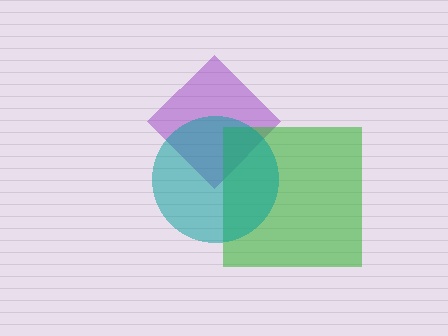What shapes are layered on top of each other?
The layered shapes are: a purple diamond, a green square, a teal circle.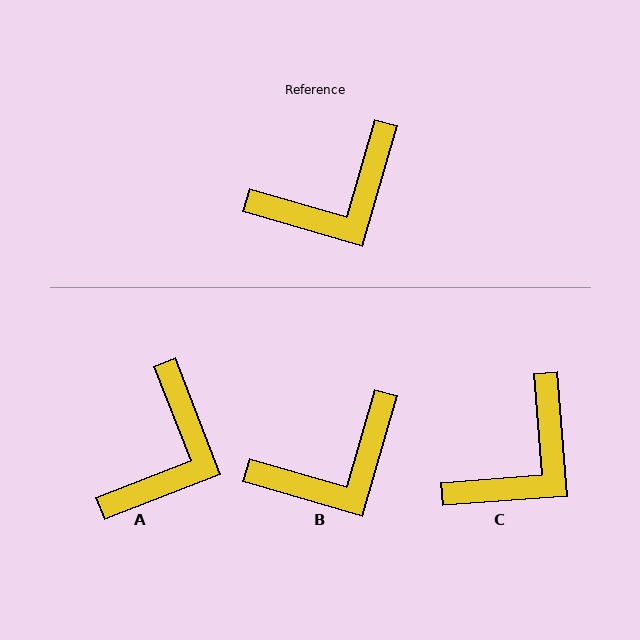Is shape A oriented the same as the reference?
No, it is off by about 37 degrees.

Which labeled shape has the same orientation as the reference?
B.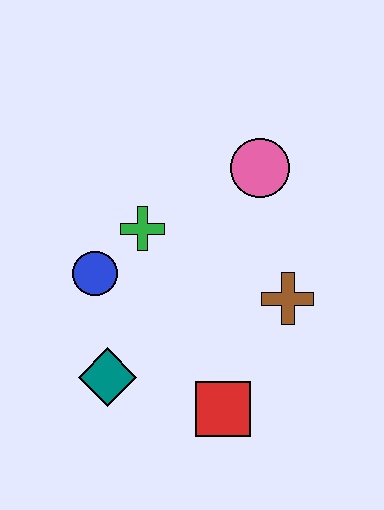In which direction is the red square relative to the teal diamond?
The red square is to the right of the teal diamond.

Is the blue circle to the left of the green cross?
Yes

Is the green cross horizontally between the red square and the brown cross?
No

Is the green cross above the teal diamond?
Yes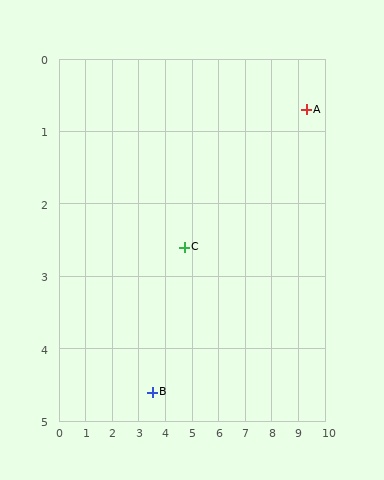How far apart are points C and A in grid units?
Points C and A are about 5.0 grid units apart.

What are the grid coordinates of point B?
Point B is at approximately (3.5, 4.6).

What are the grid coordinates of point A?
Point A is at approximately (9.3, 0.7).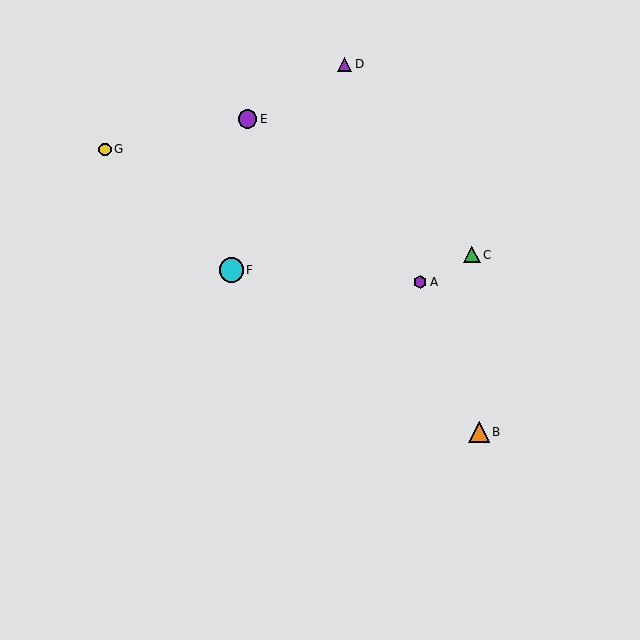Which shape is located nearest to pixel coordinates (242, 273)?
The cyan circle (labeled F) at (231, 270) is nearest to that location.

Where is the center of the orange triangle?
The center of the orange triangle is at (479, 432).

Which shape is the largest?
The cyan circle (labeled F) is the largest.